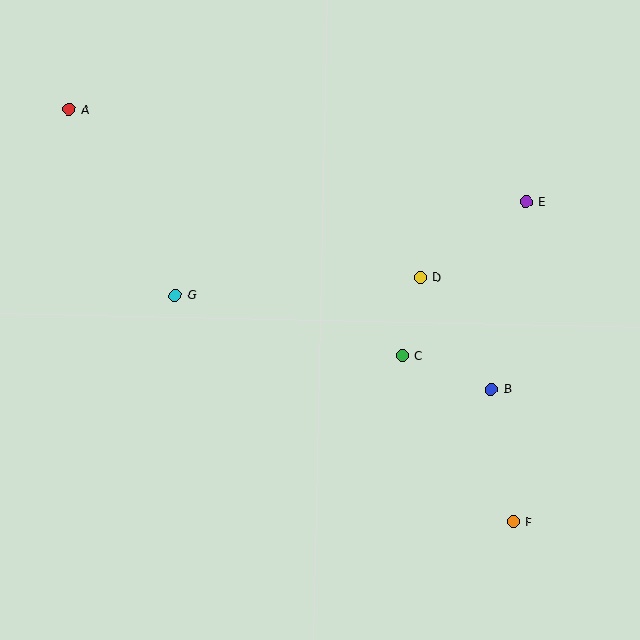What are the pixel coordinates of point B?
Point B is at (491, 389).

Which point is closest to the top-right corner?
Point E is closest to the top-right corner.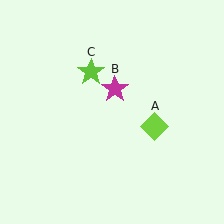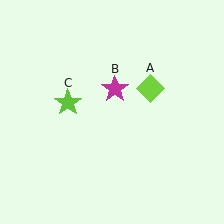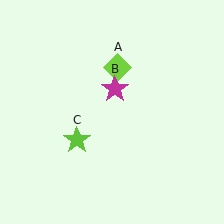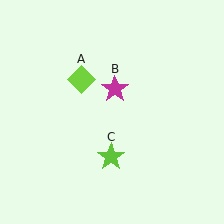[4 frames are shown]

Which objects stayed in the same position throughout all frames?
Magenta star (object B) remained stationary.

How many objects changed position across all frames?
2 objects changed position: lime diamond (object A), lime star (object C).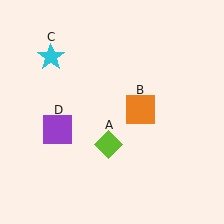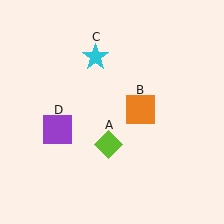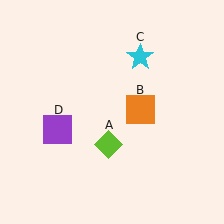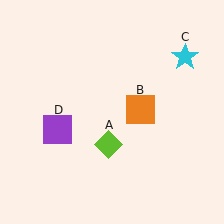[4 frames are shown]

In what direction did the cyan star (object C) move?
The cyan star (object C) moved right.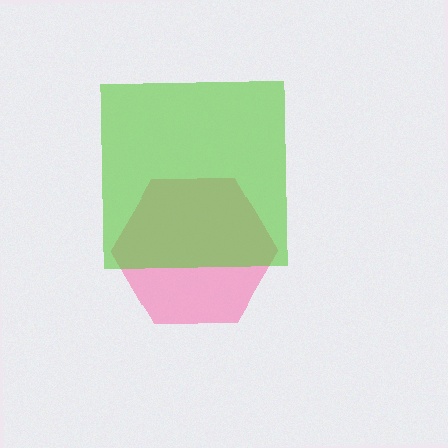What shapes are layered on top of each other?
The layered shapes are: a pink hexagon, a lime square.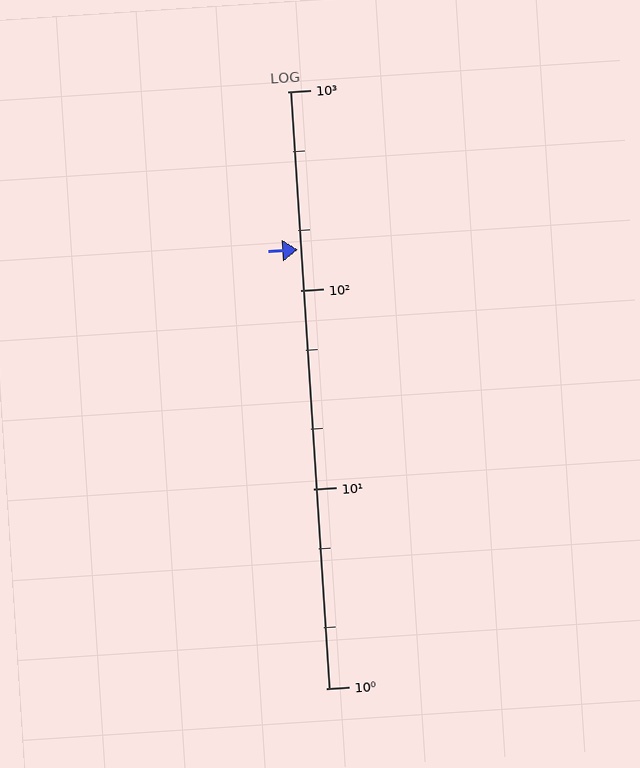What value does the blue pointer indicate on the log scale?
The pointer indicates approximately 160.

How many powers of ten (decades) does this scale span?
The scale spans 3 decades, from 1 to 1000.